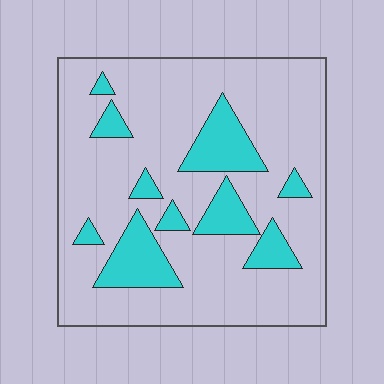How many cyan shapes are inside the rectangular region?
10.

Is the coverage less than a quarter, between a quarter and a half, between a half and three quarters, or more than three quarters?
Less than a quarter.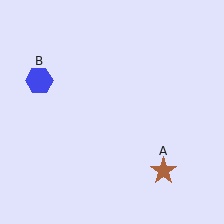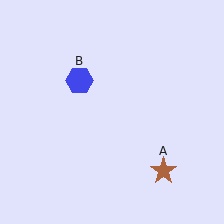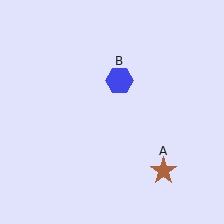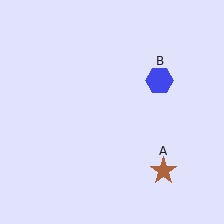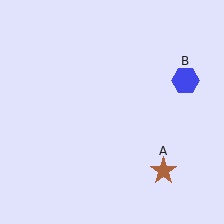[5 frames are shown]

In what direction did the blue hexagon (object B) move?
The blue hexagon (object B) moved right.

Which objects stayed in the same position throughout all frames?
Brown star (object A) remained stationary.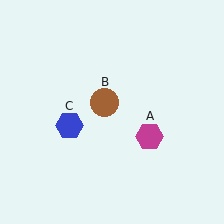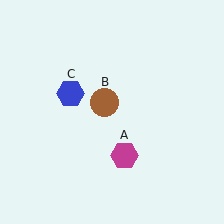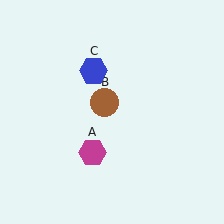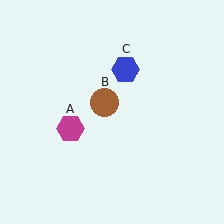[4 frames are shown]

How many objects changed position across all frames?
2 objects changed position: magenta hexagon (object A), blue hexagon (object C).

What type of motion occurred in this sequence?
The magenta hexagon (object A), blue hexagon (object C) rotated clockwise around the center of the scene.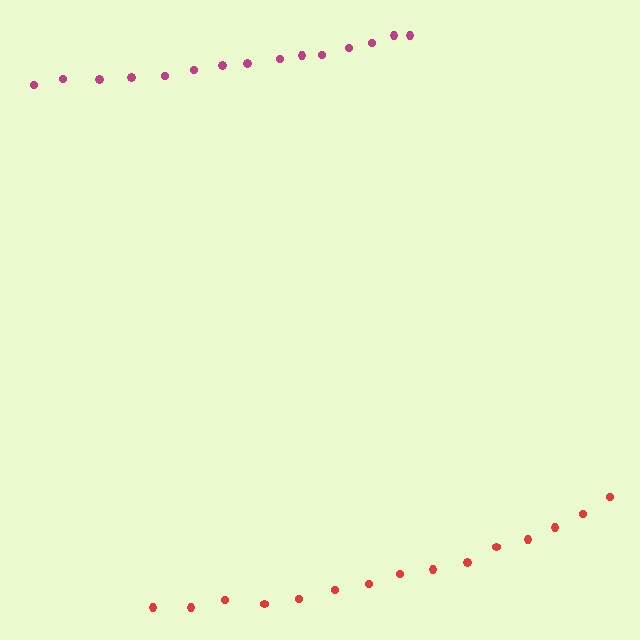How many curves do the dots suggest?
There are 2 distinct paths.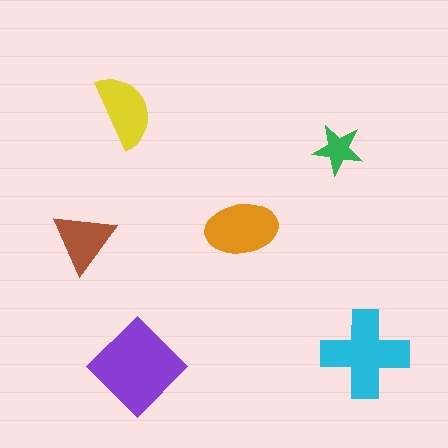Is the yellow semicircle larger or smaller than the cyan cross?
Smaller.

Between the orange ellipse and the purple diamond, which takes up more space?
The purple diamond.